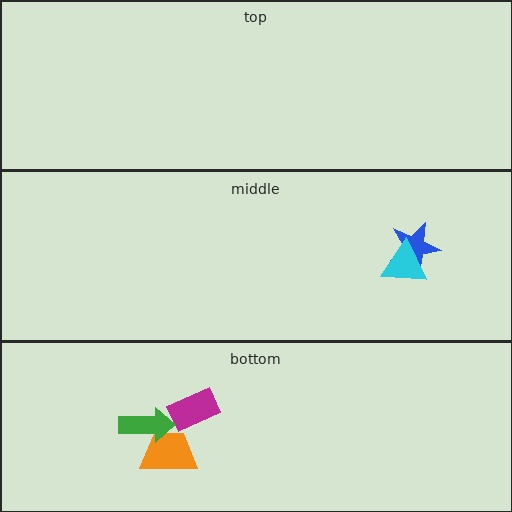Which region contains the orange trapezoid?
The bottom region.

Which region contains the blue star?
The middle region.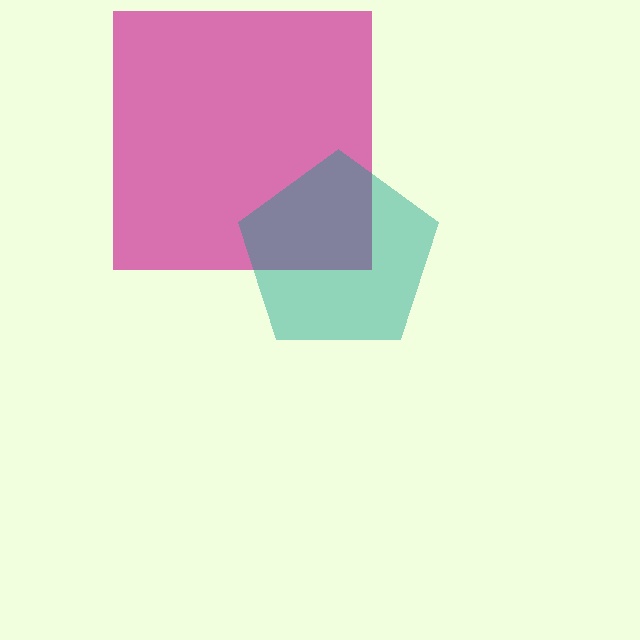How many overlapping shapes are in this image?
There are 2 overlapping shapes in the image.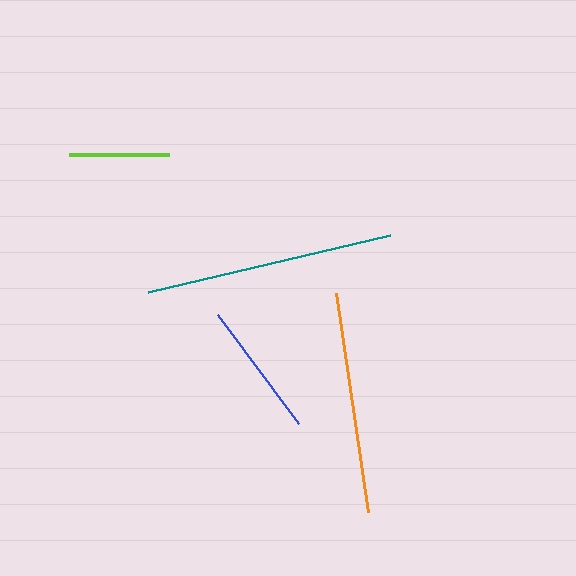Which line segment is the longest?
The teal line is the longest at approximately 249 pixels.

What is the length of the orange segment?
The orange segment is approximately 220 pixels long.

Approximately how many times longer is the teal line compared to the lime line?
The teal line is approximately 2.5 times the length of the lime line.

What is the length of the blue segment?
The blue segment is approximately 137 pixels long.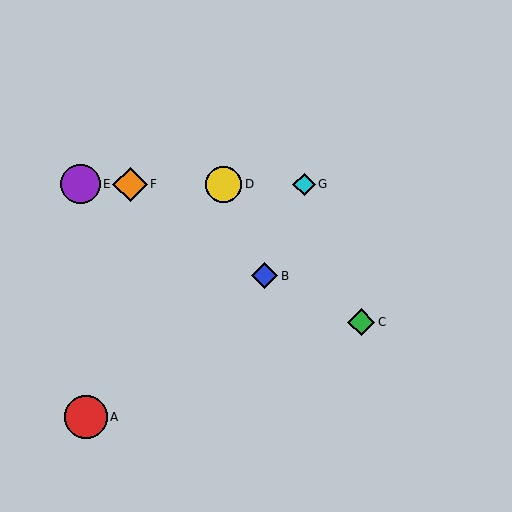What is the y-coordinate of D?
Object D is at y≈184.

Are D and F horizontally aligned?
Yes, both are at y≈184.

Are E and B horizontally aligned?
No, E is at y≈184 and B is at y≈276.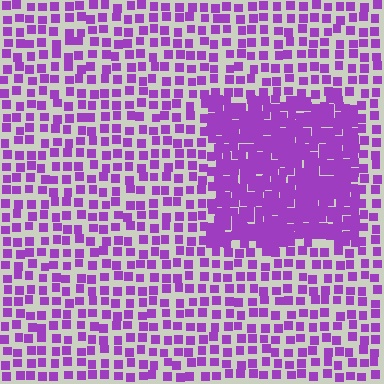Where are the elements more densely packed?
The elements are more densely packed inside the rectangle boundary.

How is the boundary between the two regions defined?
The boundary is defined by a change in element density (approximately 2.4x ratio). All elements are the same color, size, and shape.